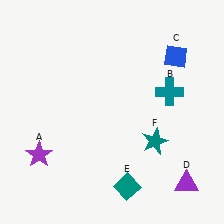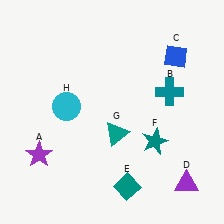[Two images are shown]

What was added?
A teal triangle (G), a cyan circle (H) were added in Image 2.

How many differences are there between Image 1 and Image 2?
There are 2 differences between the two images.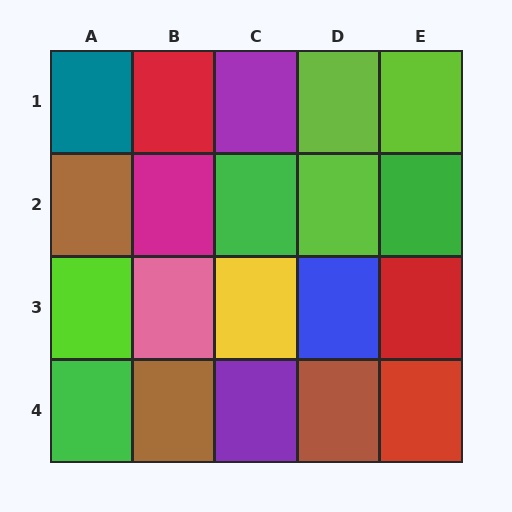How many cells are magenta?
1 cell is magenta.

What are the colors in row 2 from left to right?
Brown, magenta, green, lime, green.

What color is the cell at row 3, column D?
Blue.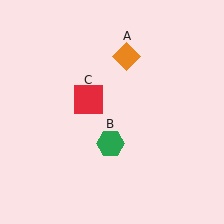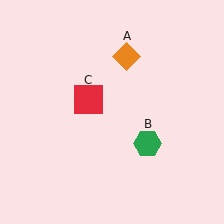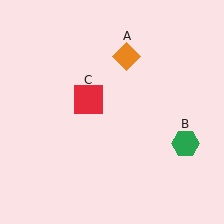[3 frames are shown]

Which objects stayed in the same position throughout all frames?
Orange diamond (object A) and red square (object C) remained stationary.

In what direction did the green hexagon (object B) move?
The green hexagon (object B) moved right.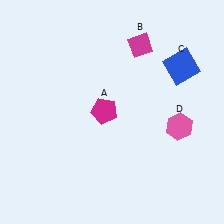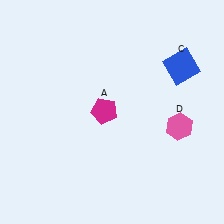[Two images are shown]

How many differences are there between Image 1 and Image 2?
There is 1 difference between the two images.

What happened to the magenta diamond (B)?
The magenta diamond (B) was removed in Image 2. It was in the top-right area of Image 1.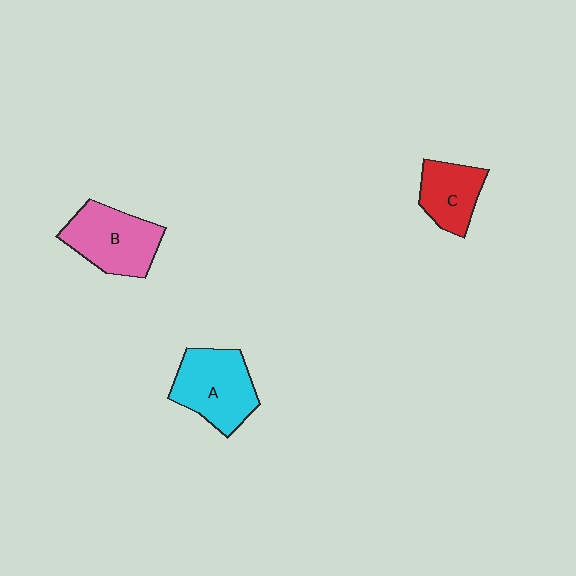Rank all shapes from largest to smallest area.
From largest to smallest: A (cyan), B (pink), C (red).